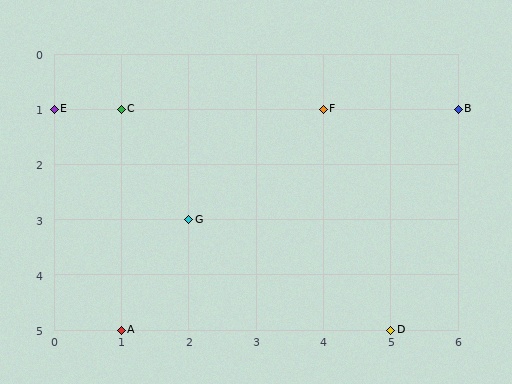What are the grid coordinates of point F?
Point F is at grid coordinates (4, 1).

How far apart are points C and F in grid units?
Points C and F are 3 columns apart.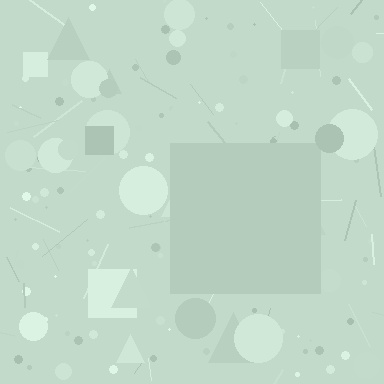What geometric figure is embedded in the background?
A square is embedded in the background.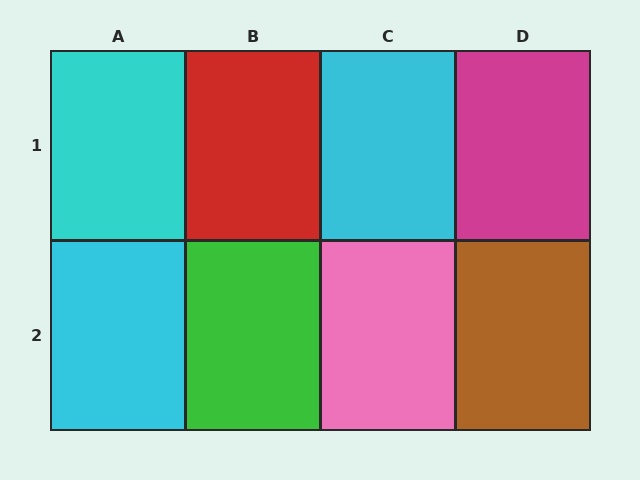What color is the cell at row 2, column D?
Brown.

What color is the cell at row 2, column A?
Cyan.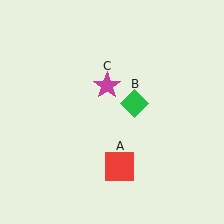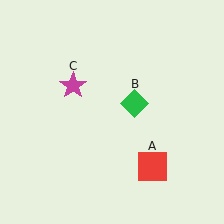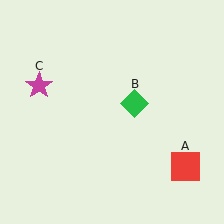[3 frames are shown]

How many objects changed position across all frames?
2 objects changed position: red square (object A), magenta star (object C).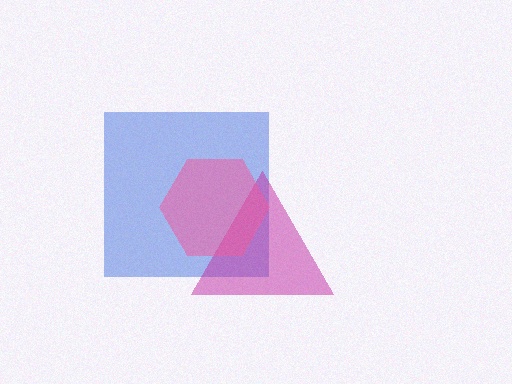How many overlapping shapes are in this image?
There are 3 overlapping shapes in the image.